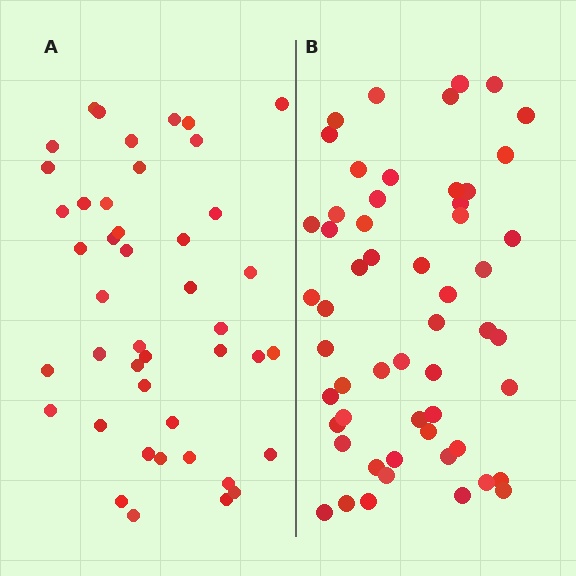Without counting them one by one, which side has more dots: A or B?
Region B (the right region) has more dots.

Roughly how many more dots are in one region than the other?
Region B has roughly 12 or so more dots than region A.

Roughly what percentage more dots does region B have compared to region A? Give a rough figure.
About 25% more.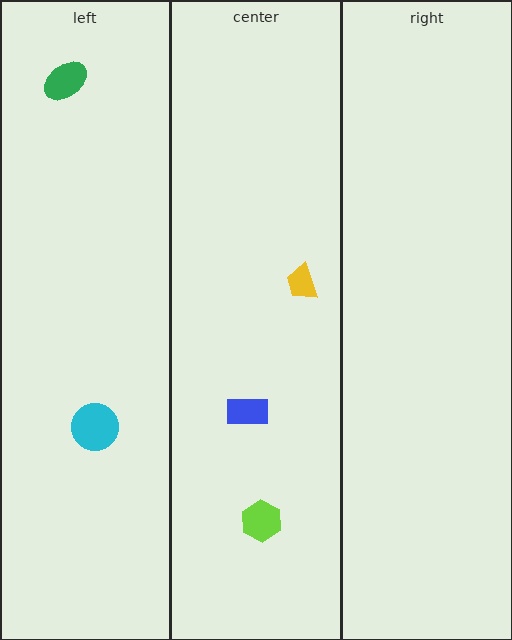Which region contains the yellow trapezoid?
The center region.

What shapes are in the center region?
The lime hexagon, the yellow trapezoid, the blue rectangle.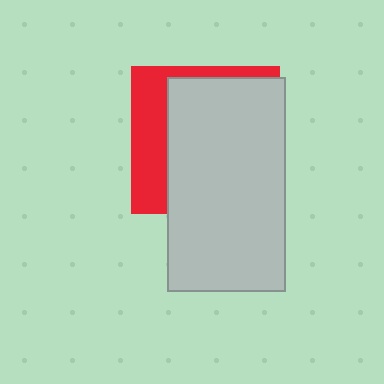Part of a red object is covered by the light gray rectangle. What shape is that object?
It is a square.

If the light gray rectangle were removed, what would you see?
You would see the complete red square.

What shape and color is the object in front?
The object in front is a light gray rectangle.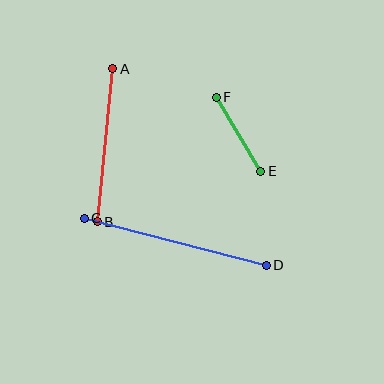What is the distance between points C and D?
The distance is approximately 188 pixels.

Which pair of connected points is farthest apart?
Points C and D are farthest apart.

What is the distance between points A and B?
The distance is approximately 154 pixels.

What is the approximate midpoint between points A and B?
The midpoint is at approximately (105, 145) pixels.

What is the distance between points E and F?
The distance is approximately 87 pixels.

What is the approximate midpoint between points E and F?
The midpoint is at approximately (238, 134) pixels.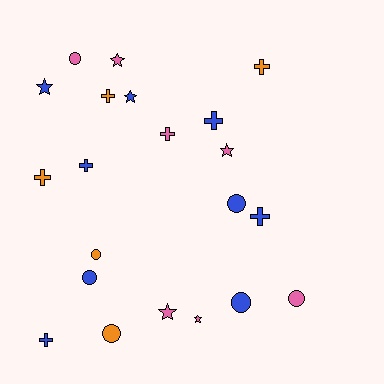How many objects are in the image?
There are 21 objects.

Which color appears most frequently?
Blue, with 9 objects.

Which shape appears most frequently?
Cross, with 8 objects.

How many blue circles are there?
There are 3 blue circles.